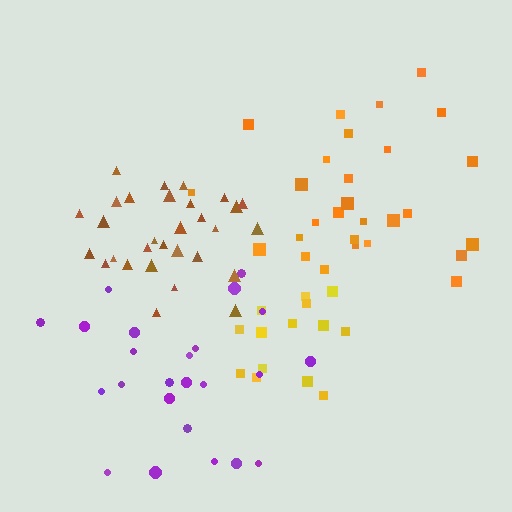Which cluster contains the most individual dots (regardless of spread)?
Brown (30).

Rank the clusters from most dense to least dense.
brown, orange, yellow, purple.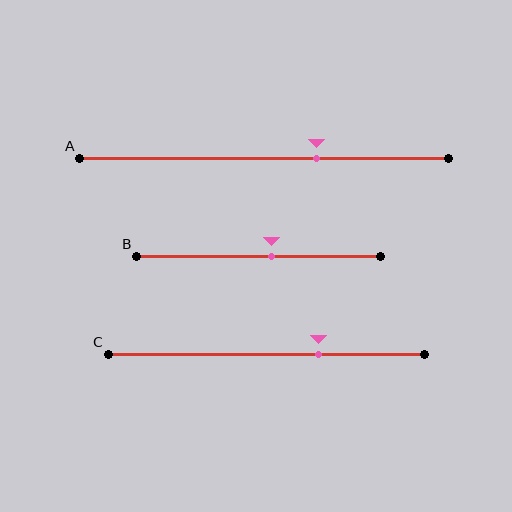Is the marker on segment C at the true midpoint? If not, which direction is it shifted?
No, the marker on segment C is shifted to the right by about 17% of the segment length.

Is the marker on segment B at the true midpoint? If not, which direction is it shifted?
No, the marker on segment B is shifted to the right by about 5% of the segment length.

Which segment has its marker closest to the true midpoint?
Segment B has its marker closest to the true midpoint.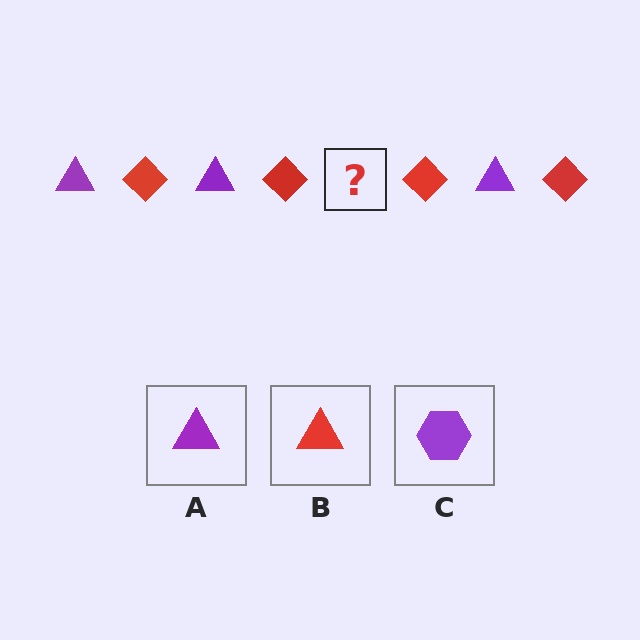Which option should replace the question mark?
Option A.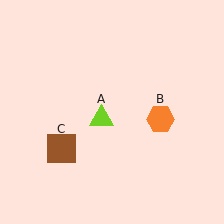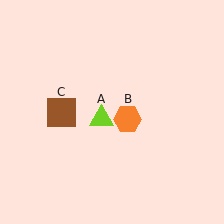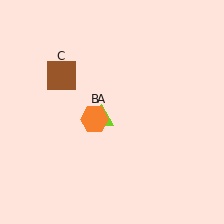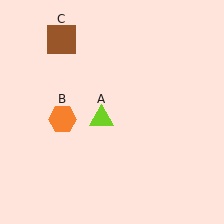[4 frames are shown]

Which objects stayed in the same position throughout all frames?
Lime triangle (object A) remained stationary.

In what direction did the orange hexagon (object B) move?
The orange hexagon (object B) moved left.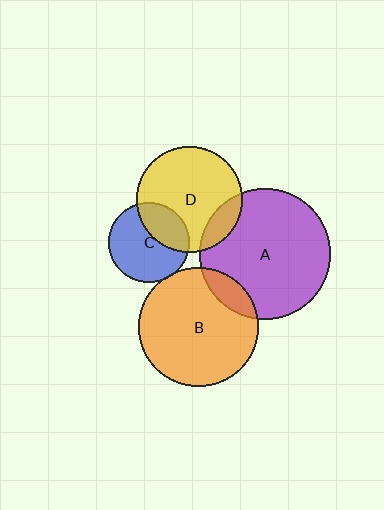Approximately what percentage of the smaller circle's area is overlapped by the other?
Approximately 15%.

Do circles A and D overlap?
Yes.